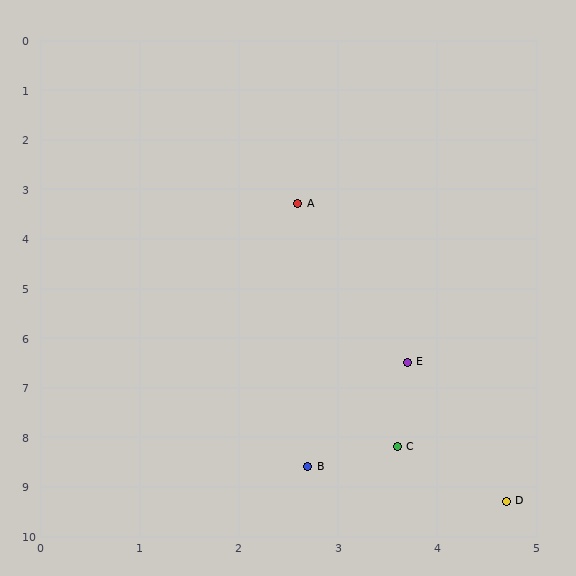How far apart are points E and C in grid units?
Points E and C are about 1.7 grid units apart.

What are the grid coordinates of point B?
Point B is at approximately (2.7, 8.6).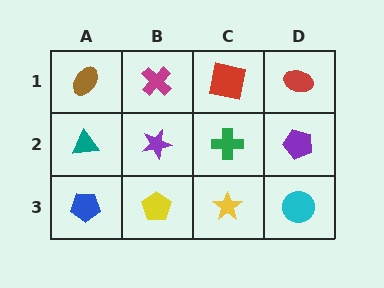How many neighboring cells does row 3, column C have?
3.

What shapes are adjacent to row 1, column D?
A purple pentagon (row 2, column D), a red square (row 1, column C).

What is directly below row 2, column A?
A blue pentagon.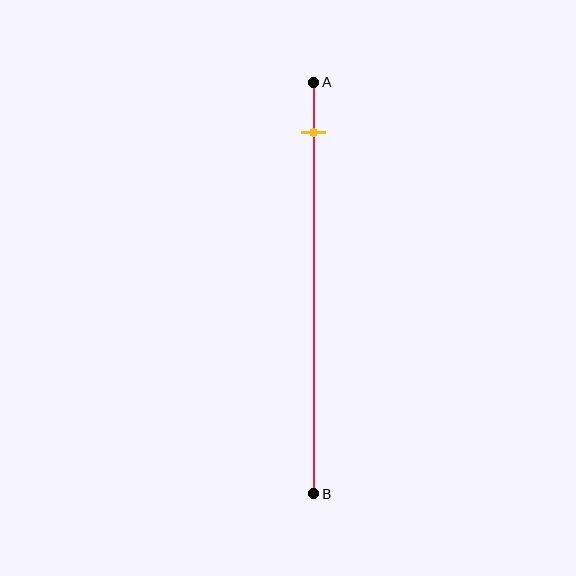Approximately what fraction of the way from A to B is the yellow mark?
The yellow mark is approximately 10% of the way from A to B.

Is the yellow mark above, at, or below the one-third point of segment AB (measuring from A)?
The yellow mark is above the one-third point of segment AB.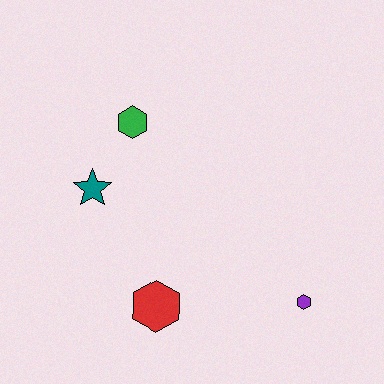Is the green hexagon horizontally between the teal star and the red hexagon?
Yes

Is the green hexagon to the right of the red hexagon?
No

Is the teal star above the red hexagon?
Yes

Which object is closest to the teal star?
The green hexagon is closest to the teal star.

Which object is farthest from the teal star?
The purple hexagon is farthest from the teal star.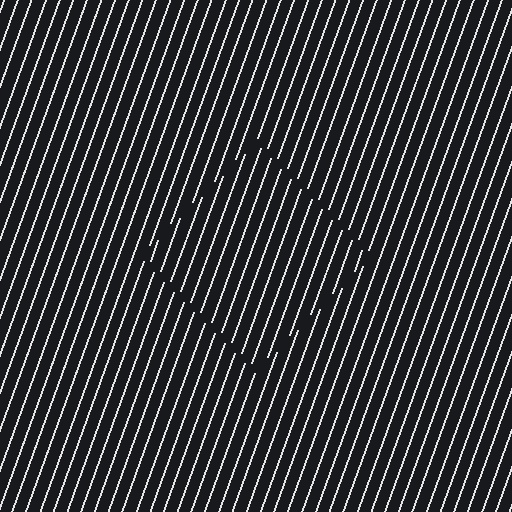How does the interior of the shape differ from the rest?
The interior of the shape contains the same grating, shifted by half a period — the contour is defined by the phase discontinuity where line-ends from the inner and outer gratings abut.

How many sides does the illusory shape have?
4 sides — the line-ends trace a square.